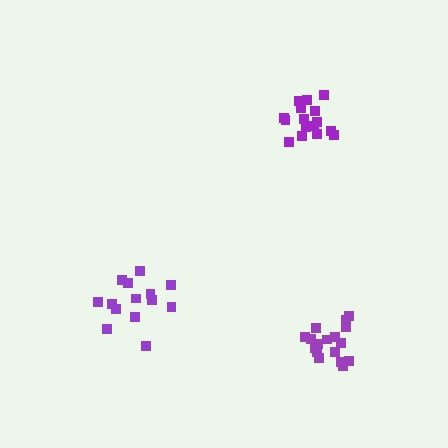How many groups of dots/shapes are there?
There are 3 groups.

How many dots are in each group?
Group 1: 14 dots, Group 2: 17 dots, Group 3: 17 dots (48 total).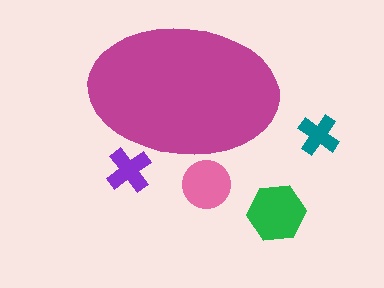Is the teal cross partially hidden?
No, the teal cross is fully visible.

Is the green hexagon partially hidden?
No, the green hexagon is fully visible.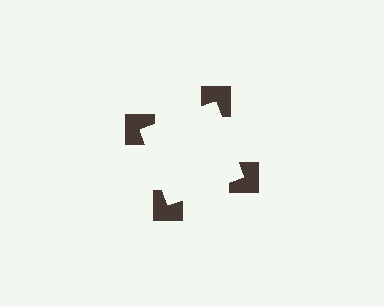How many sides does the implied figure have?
4 sides.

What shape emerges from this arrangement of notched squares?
An illusory square — its edges are inferred from the aligned wedge cuts in the notched squares, not physically drawn.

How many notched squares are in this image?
There are 4 — one at each vertex of the illusory square.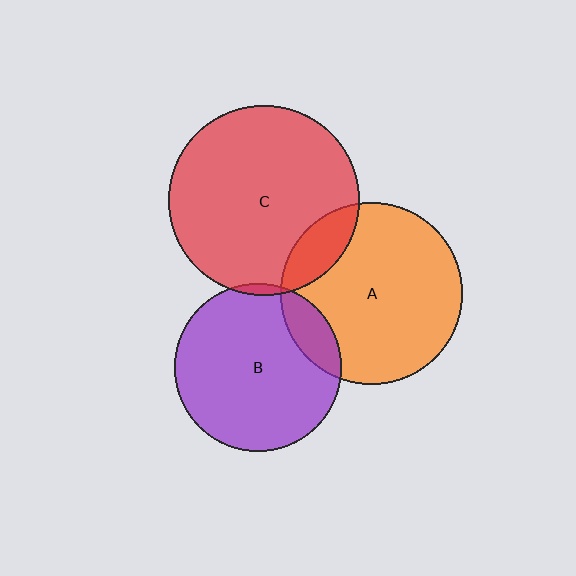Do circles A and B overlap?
Yes.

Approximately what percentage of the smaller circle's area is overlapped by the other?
Approximately 15%.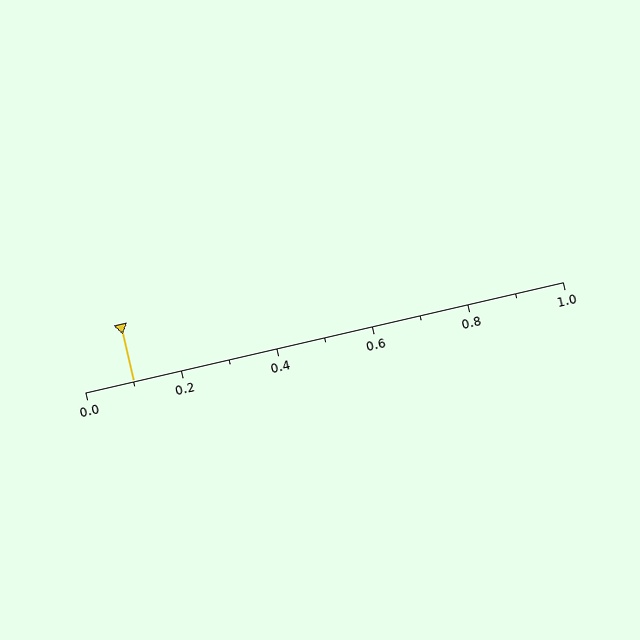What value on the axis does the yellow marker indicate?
The marker indicates approximately 0.1.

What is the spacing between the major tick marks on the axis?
The major ticks are spaced 0.2 apart.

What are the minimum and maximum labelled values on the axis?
The axis runs from 0.0 to 1.0.